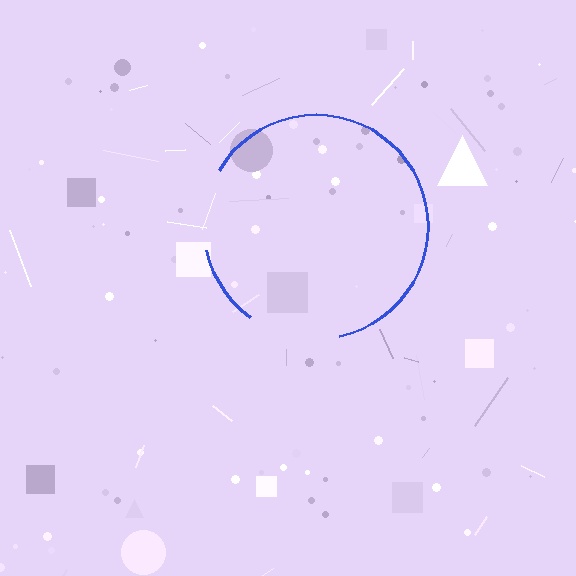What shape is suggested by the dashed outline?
The dashed outline suggests a circle.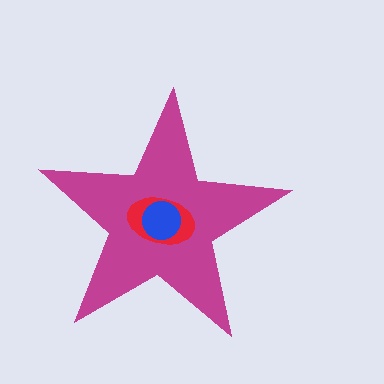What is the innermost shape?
The blue circle.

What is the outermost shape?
The magenta star.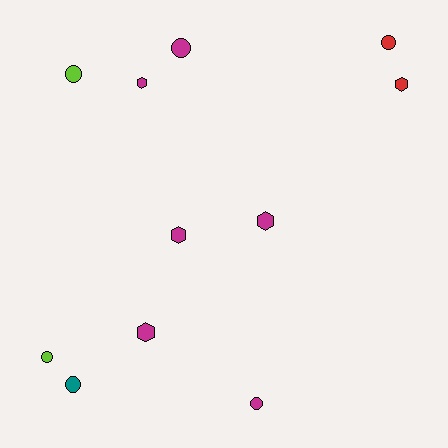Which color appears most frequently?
Magenta, with 6 objects.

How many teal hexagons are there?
There are no teal hexagons.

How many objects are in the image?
There are 11 objects.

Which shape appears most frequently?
Circle, with 6 objects.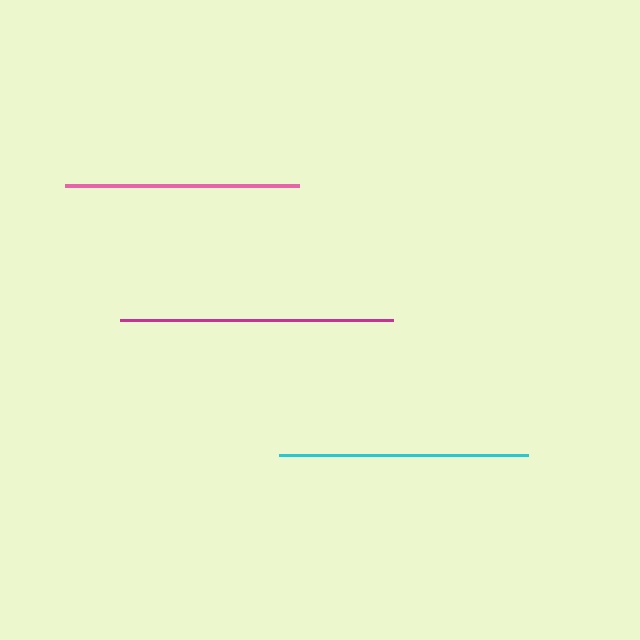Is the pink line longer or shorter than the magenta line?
The magenta line is longer than the pink line.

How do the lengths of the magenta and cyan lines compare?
The magenta and cyan lines are approximately the same length.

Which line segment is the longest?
The magenta line is the longest at approximately 273 pixels.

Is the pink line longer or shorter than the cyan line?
The cyan line is longer than the pink line.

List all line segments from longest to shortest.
From longest to shortest: magenta, cyan, pink.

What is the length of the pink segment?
The pink segment is approximately 234 pixels long.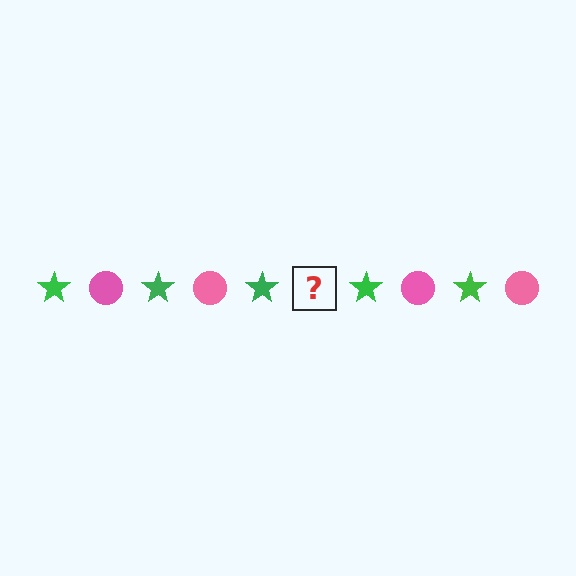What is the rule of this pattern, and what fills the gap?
The rule is that the pattern alternates between green star and pink circle. The gap should be filled with a pink circle.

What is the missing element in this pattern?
The missing element is a pink circle.